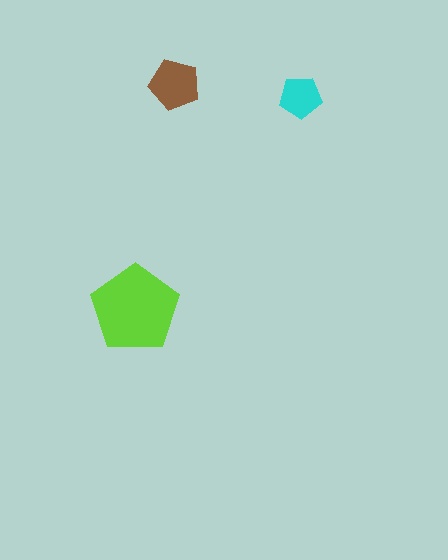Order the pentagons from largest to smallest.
the lime one, the brown one, the cyan one.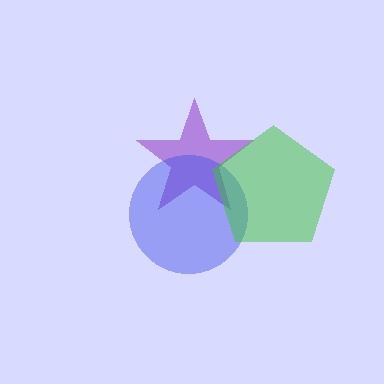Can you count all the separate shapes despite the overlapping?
Yes, there are 3 separate shapes.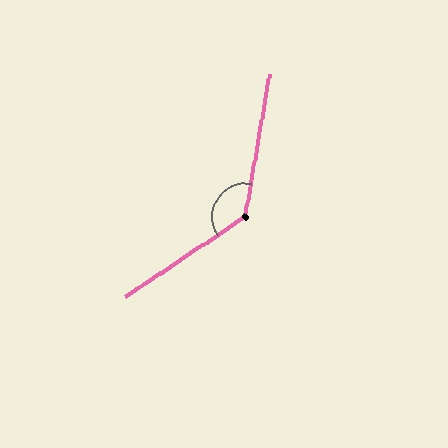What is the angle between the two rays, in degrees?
Approximately 133 degrees.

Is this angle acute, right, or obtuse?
It is obtuse.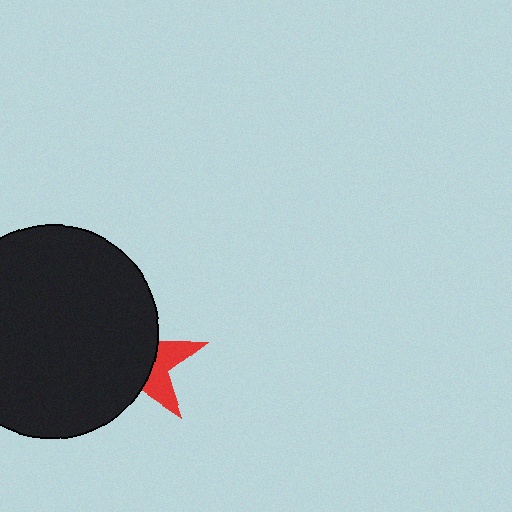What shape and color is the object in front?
The object in front is a black circle.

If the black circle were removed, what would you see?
You would see the complete red star.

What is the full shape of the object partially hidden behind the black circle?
The partially hidden object is a red star.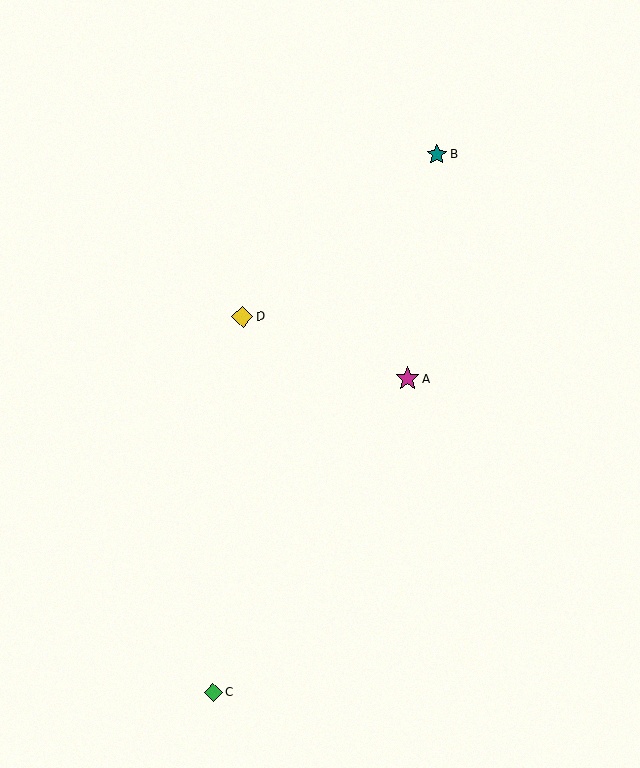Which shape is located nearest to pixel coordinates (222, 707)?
The green diamond (labeled C) at (213, 692) is nearest to that location.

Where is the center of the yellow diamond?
The center of the yellow diamond is at (243, 317).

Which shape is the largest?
The magenta star (labeled A) is the largest.